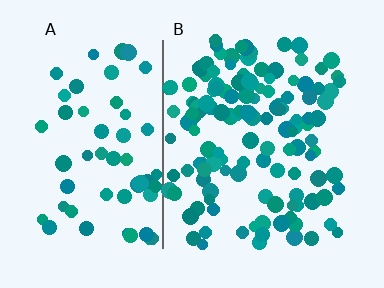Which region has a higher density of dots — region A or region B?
B (the right).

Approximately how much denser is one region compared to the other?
Approximately 2.2× — region B over region A.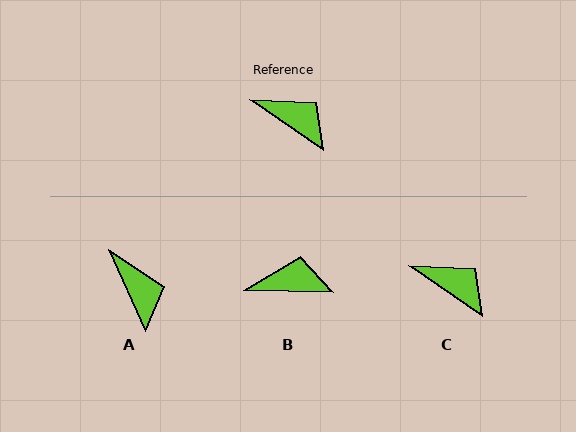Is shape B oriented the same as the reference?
No, it is off by about 34 degrees.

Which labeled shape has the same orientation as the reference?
C.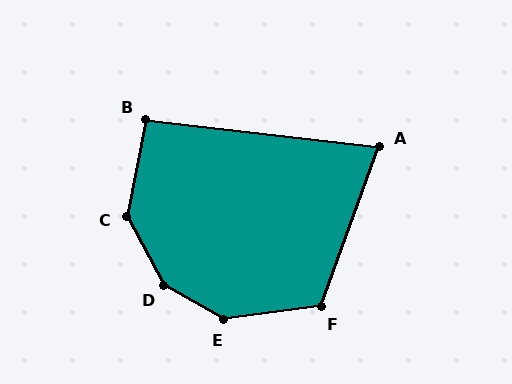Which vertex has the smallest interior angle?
A, at approximately 77 degrees.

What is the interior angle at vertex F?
Approximately 118 degrees (obtuse).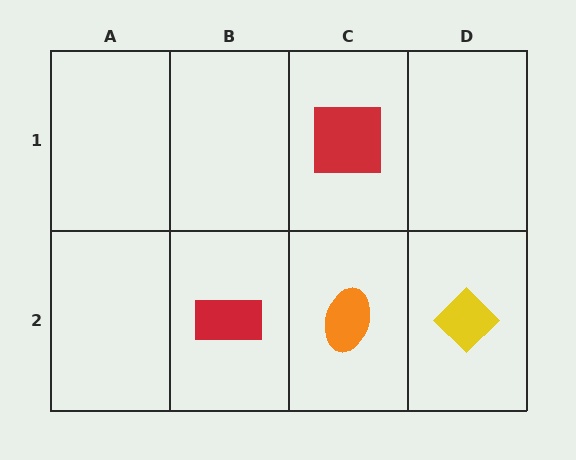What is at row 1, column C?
A red square.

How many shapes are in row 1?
1 shape.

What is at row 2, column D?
A yellow diamond.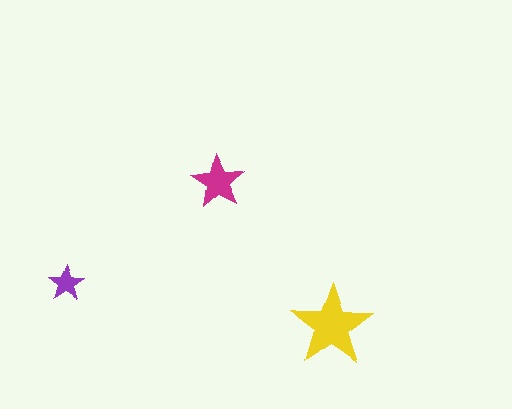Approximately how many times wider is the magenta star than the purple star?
About 1.5 times wider.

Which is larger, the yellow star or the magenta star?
The yellow one.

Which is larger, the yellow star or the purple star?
The yellow one.